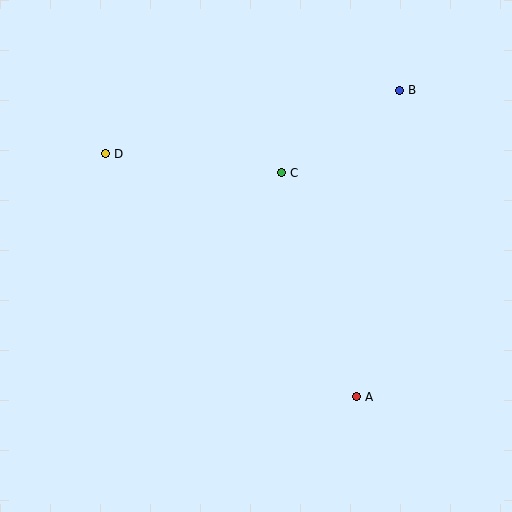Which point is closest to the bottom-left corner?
Point D is closest to the bottom-left corner.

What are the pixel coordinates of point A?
Point A is at (356, 397).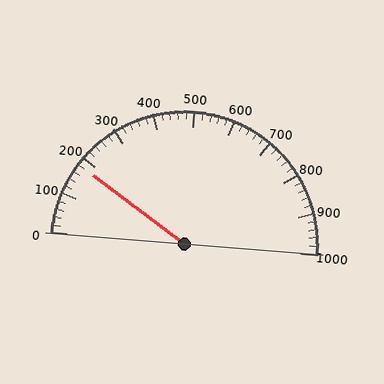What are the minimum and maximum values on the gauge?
The gauge ranges from 0 to 1000.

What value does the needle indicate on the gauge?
The needle indicates approximately 180.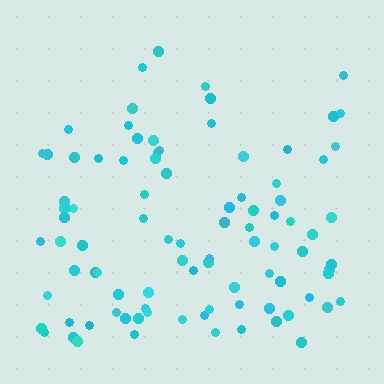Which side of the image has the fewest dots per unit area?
The top.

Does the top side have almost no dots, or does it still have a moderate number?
Still a moderate number, just noticeably fewer than the bottom.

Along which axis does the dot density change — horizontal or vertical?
Vertical.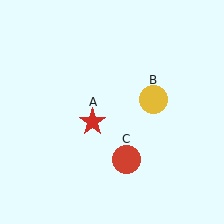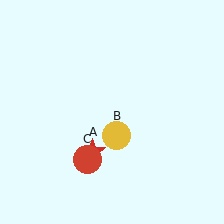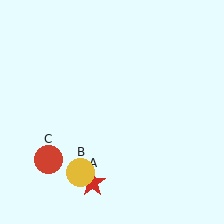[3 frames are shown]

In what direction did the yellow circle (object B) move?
The yellow circle (object B) moved down and to the left.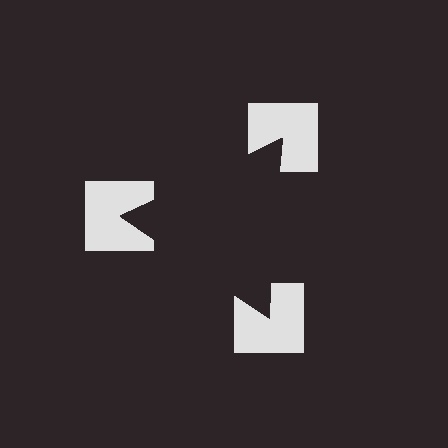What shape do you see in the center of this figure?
An illusory triangle — its edges are inferred from the aligned wedge cuts in the notched squares, not physically drawn.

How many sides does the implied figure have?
3 sides.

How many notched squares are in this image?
There are 3 — one at each vertex of the illusory triangle.